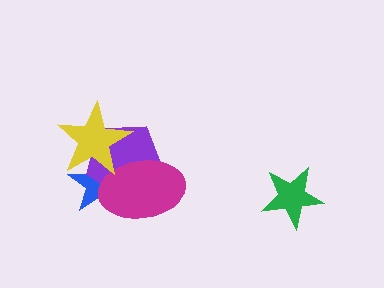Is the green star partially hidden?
No, no other shape covers it.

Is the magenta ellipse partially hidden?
Yes, it is partially covered by another shape.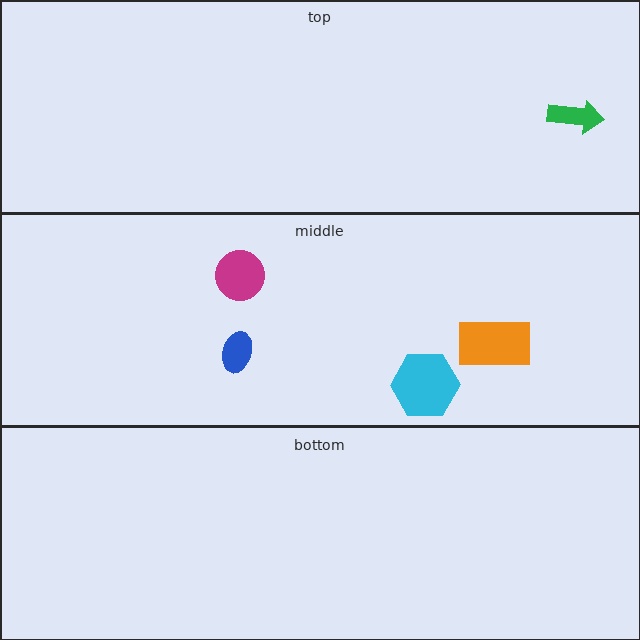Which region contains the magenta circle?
The middle region.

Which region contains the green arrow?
The top region.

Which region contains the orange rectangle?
The middle region.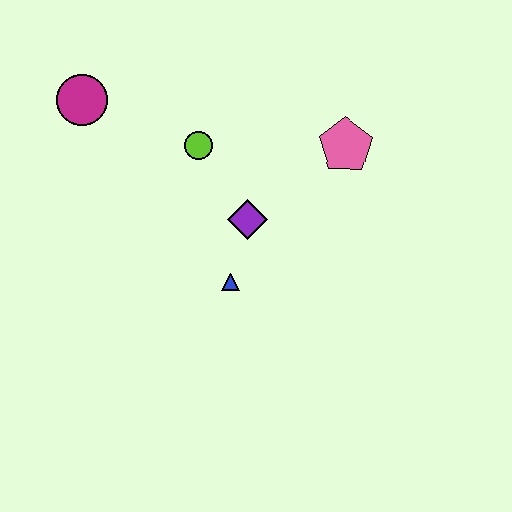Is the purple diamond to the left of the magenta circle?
No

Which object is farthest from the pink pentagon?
The magenta circle is farthest from the pink pentagon.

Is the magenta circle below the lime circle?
No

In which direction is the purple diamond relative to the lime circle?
The purple diamond is below the lime circle.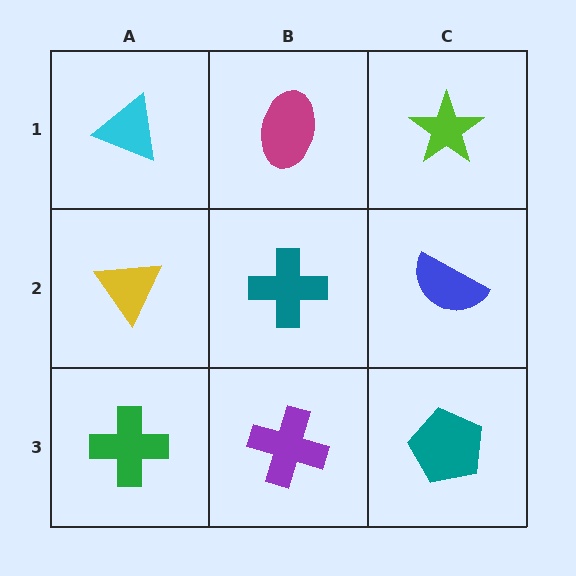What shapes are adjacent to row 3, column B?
A teal cross (row 2, column B), a green cross (row 3, column A), a teal pentagon (row 3, column C).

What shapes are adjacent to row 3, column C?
A blue semicircle (row 2, column C), a purple cross (row 3, column B).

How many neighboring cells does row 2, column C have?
3.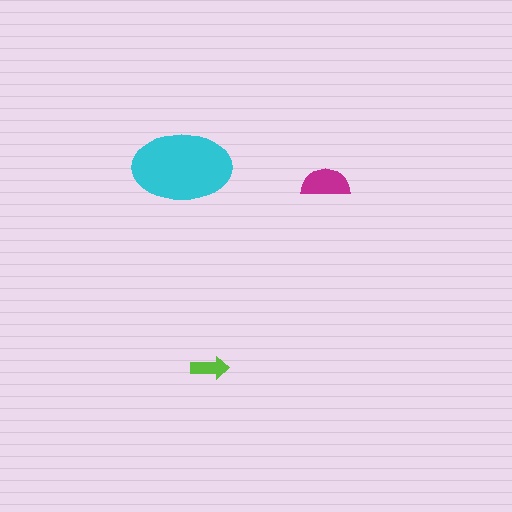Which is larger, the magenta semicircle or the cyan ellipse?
The cyan ellipse.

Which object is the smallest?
The lime arrow.